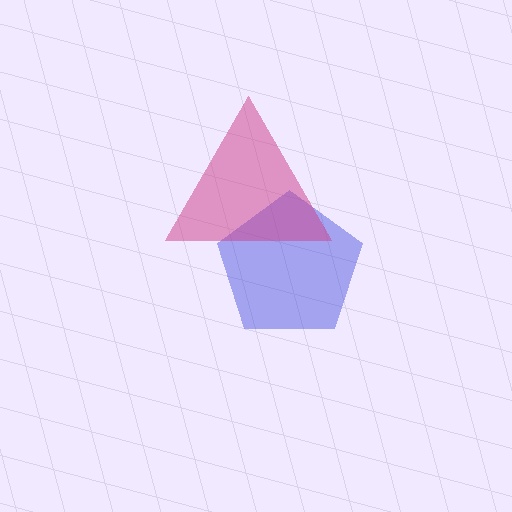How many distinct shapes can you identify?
There are 2 distinct shapes: a blue pentagon, a magenta triangle.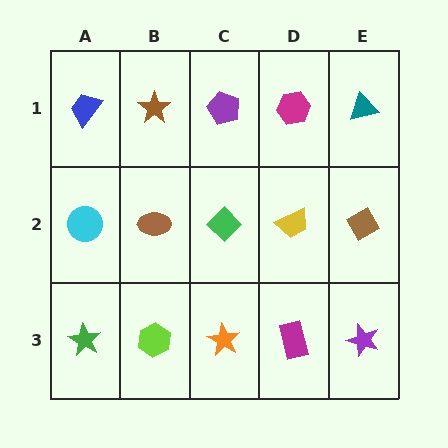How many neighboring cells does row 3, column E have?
2.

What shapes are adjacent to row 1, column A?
A cyan circle (row 2, column A), a brown star (row 1, column B).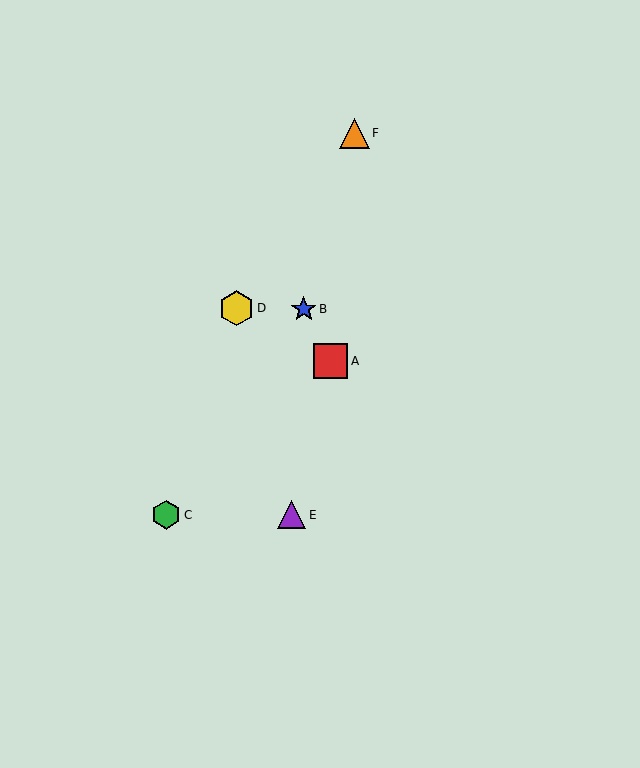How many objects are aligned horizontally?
2 objects (C, E) are aligned horizontally.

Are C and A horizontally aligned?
No, C is at y≈515 and A is at y≈361.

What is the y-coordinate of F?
Object F is at y≈133.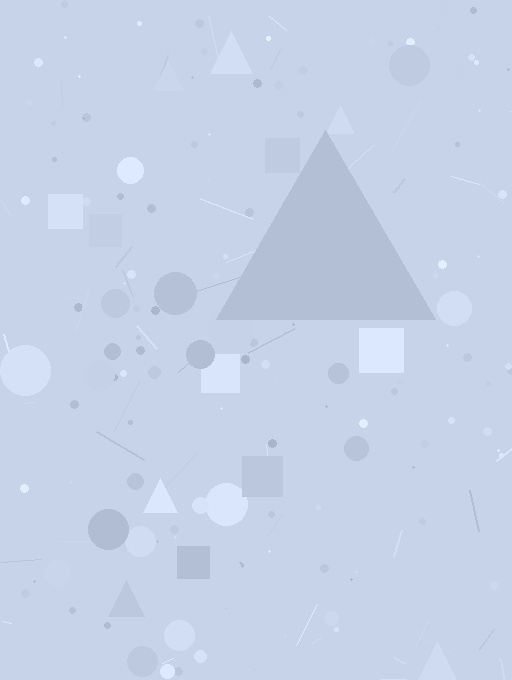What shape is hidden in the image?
A triangle is hidden in the image.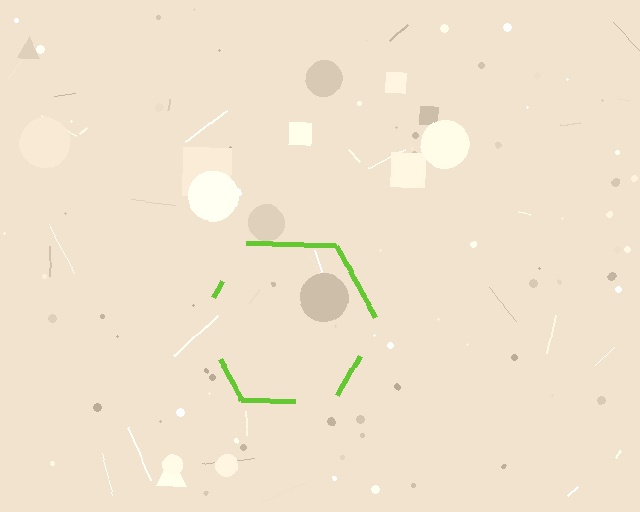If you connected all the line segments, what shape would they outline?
They would outline a hexagon.